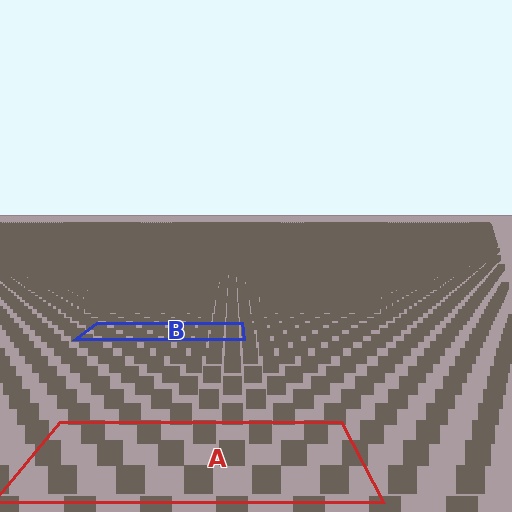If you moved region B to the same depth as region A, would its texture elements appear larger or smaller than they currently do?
They would appear larger. At a closer depth, the same texture elements are projected at a bigger on-screen size.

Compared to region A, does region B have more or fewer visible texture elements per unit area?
Region B has more texture elements per unit area — they are packed more densely because it is farther away.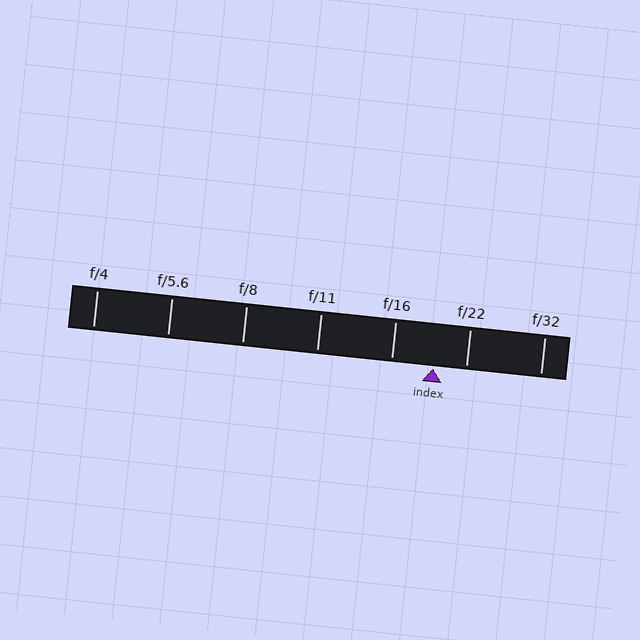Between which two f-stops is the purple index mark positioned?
The index mark is between f/16 and f/22.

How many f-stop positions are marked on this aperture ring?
There are 7 f-stop positions marked.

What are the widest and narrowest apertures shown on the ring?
The widest aperture shown is f/4 and the narrowest is f/32.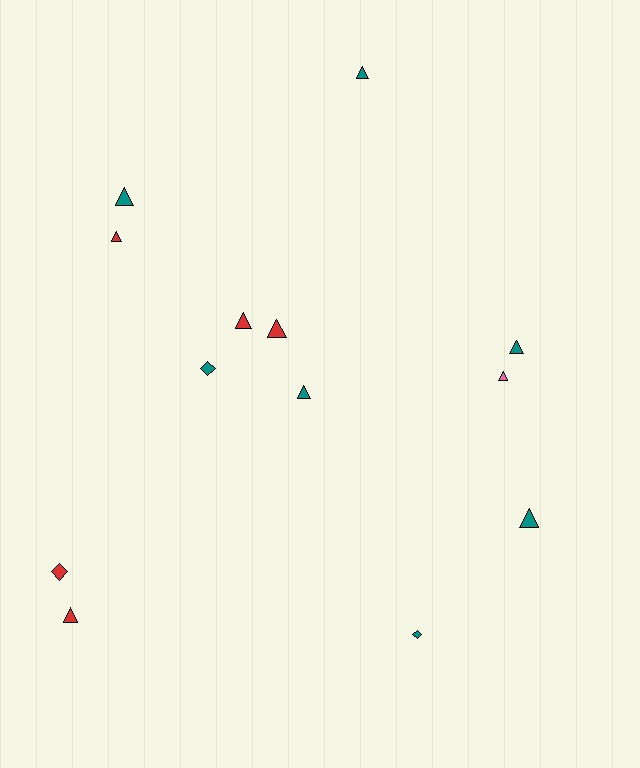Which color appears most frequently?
Teal, with 7 objects.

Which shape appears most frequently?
Triangle, with 10 objects.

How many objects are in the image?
There are 13 objects.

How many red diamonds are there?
There is 1 red diamond.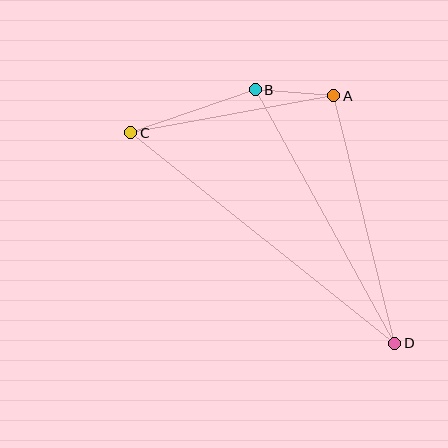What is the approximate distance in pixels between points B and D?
The distance between B and D is approximately 289 pixels.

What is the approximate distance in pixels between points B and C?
The distance between B and C is approximately 132 pixels.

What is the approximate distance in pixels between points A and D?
The distance between A and D is approximately 255 pixels.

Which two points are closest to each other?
Points A and B are closest to each other.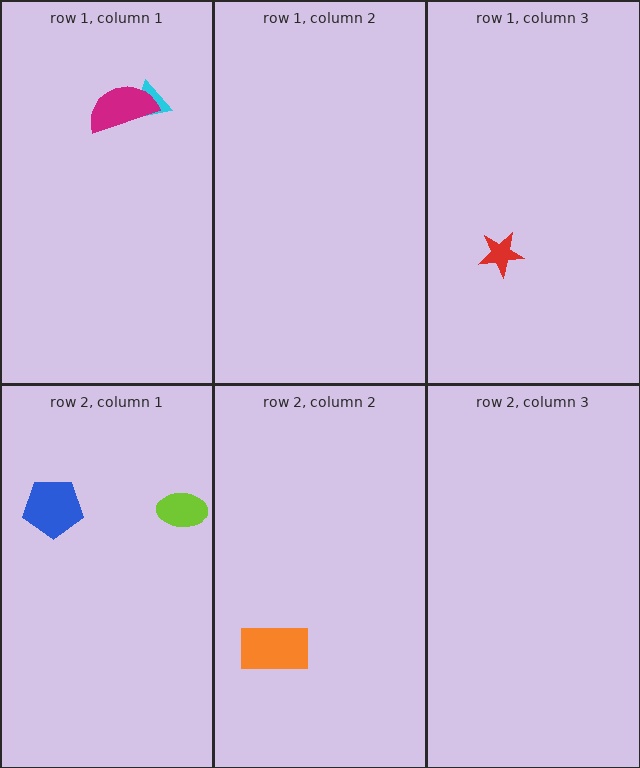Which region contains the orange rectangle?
The row 2, column 2 region.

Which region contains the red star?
The row 1, column 3 region.